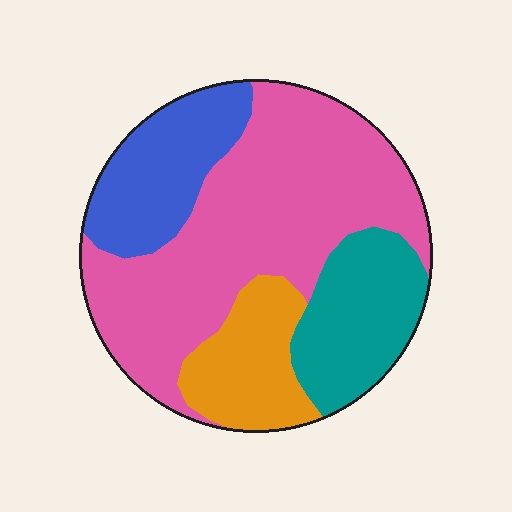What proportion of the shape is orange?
Orange takes up less than a quarter of the shape.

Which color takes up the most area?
Pink, at roughly 50%.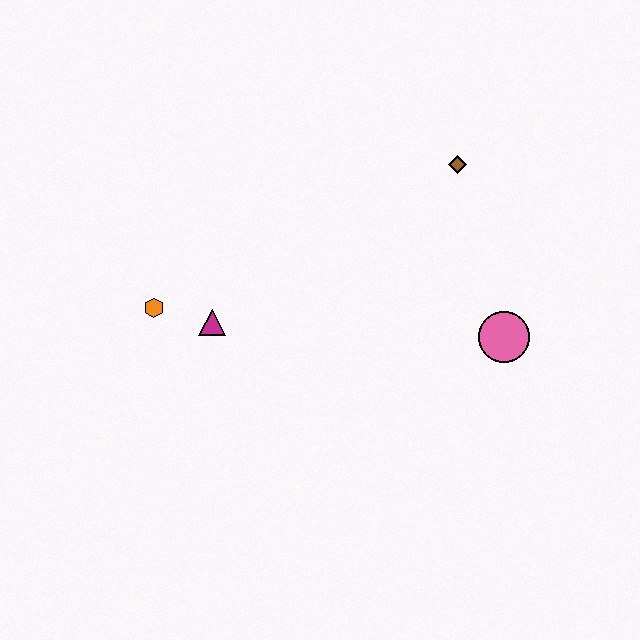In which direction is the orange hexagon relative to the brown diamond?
The orange hexagon is to the left of the brown diamond.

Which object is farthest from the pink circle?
The orange hexagon is farthest from the pink circle.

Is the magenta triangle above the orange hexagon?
No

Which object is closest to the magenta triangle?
The orange hexagon is closest to the magenta triangle.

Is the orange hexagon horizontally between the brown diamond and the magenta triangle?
No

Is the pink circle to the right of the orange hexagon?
Yes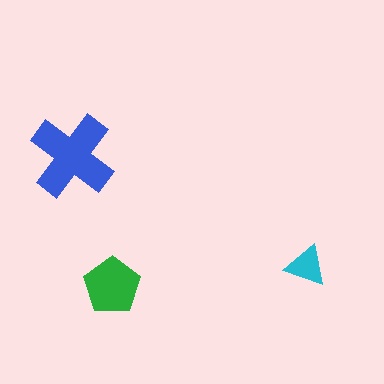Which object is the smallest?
The cyan triangle.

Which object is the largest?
The blue cross.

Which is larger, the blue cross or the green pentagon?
The blue cross.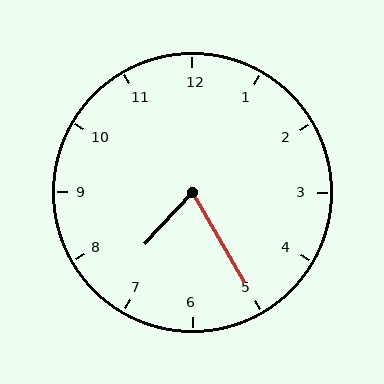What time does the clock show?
7:25.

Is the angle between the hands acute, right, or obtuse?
It is acute.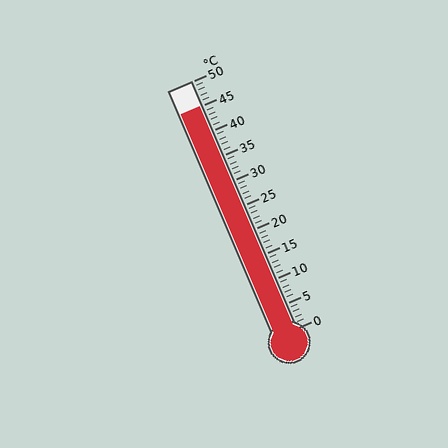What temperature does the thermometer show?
The thermometer shows approximately 45°C.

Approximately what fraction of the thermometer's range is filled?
The thermometer is filled to approximately 90% of its range.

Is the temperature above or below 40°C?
The temperature is above 40°C.